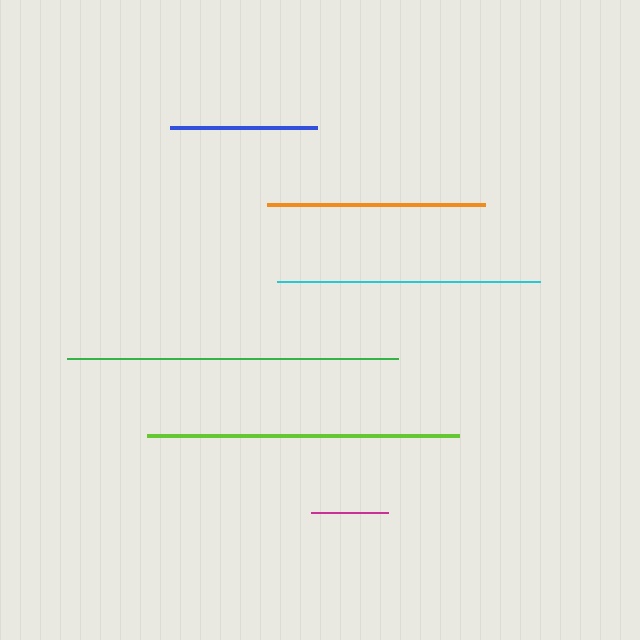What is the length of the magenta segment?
The magenta segment is approximately 77 pixels long.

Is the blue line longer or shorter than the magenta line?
The blue line is longer than the magenta line.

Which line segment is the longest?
The green line is the longest at approximately 331 pixels.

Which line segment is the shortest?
The magenta line is the shortest at approximately 77 pixels.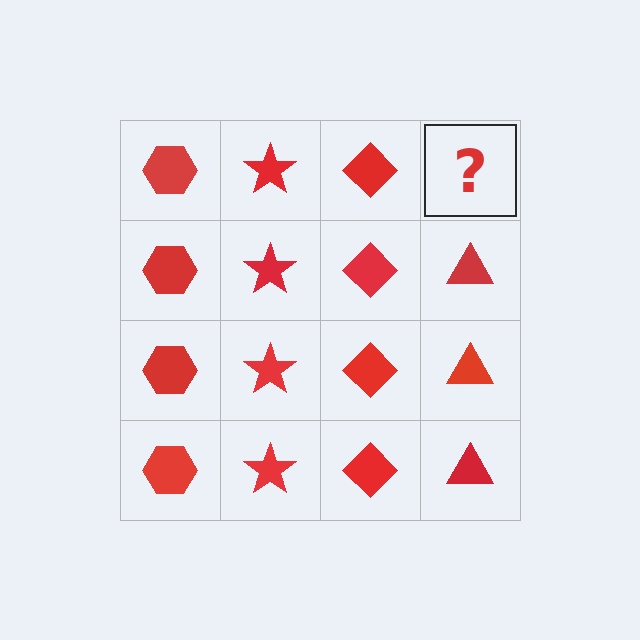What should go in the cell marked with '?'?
The missing cell should contain a red triangle.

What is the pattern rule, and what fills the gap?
The rule is that each column has a consistent shape. The gap should be filled with a red triangle.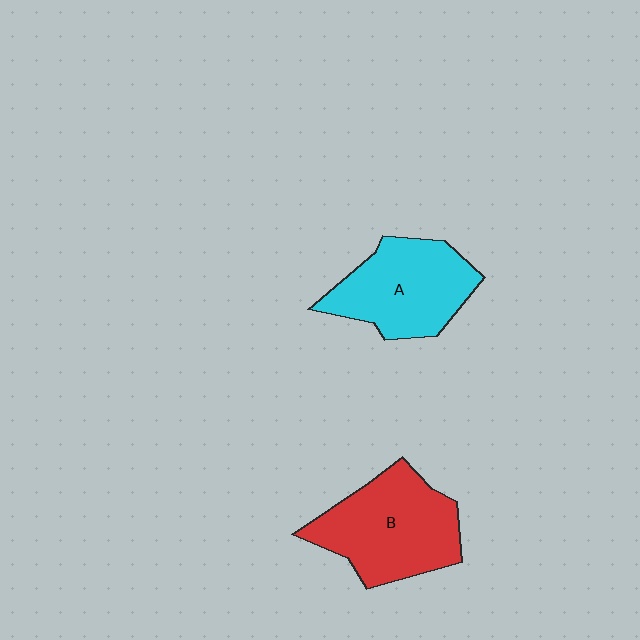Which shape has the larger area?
Shape B (red).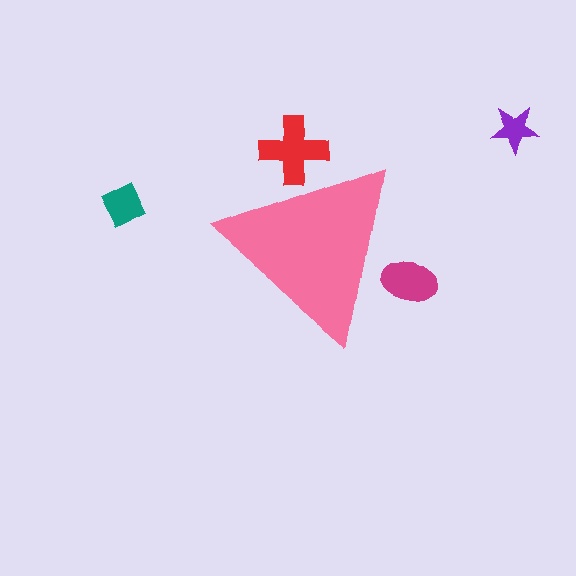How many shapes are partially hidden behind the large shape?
2 shapes are partially hidden.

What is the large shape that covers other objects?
A pink triangle.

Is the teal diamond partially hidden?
No, the teal diamond is fully visible.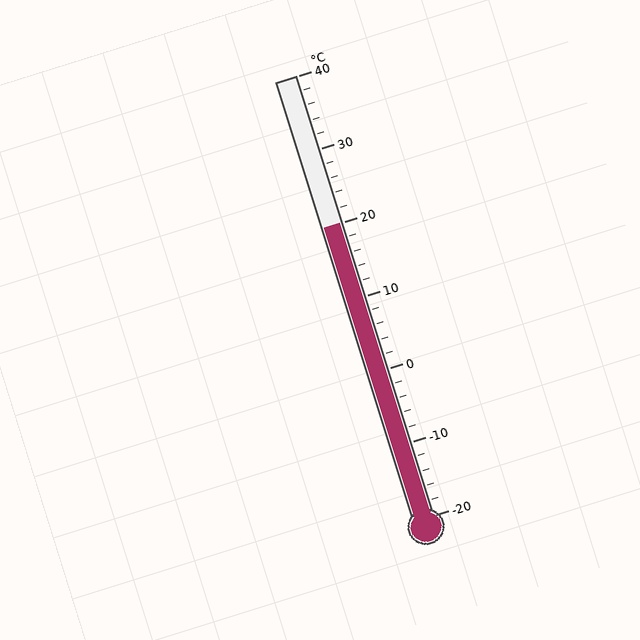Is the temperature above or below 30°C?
The temperature is below 30°C.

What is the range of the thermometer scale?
The thermometer scale ranges from -20°C to 40°C.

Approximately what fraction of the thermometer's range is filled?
The thermometer is filled to approximately 65% of its range.